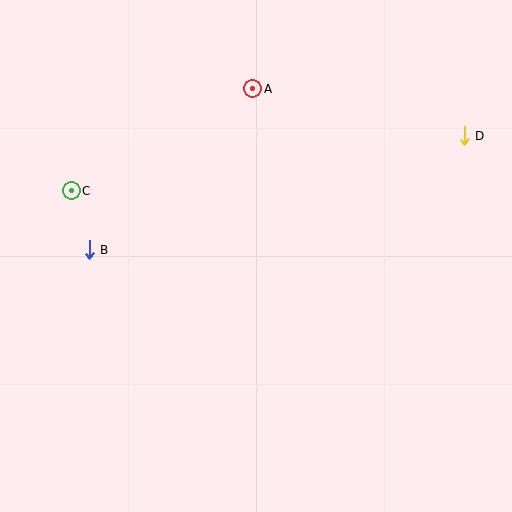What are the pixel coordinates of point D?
Point D is at (464, 136).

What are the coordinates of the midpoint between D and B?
The midpoint between D and B is at (277, 193).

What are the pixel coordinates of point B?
Point B is at (89, 250).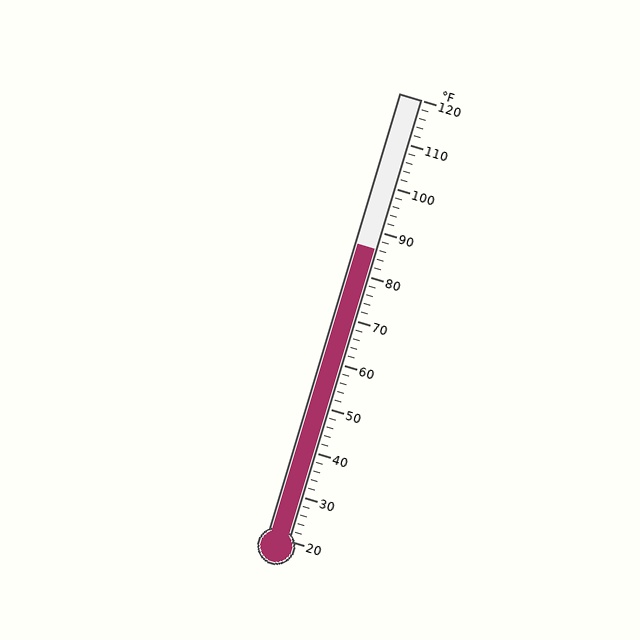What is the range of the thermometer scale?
The thermometer scale ranges from 20°F to 120°F.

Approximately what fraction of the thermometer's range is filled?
The thermometer is filled to approximately 65% of its range.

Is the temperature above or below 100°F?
The temperature is below 100°F.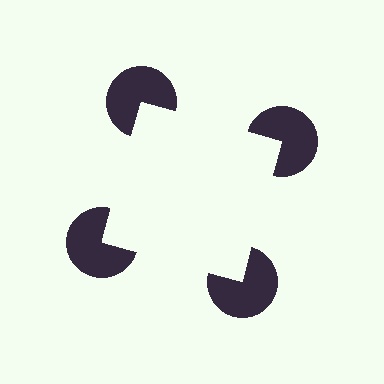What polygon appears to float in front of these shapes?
An illusory square — its edges are inferred from the aligned wedge cuts in the pac-man discs, not physically drawn.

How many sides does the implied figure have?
4 sides.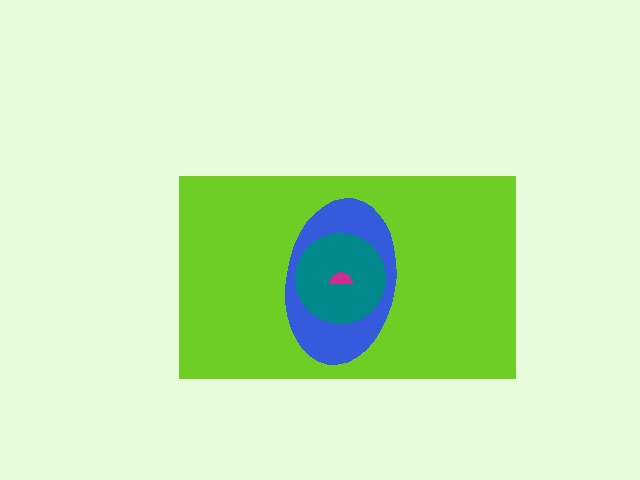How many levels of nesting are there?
4.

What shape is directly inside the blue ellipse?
The teal circle.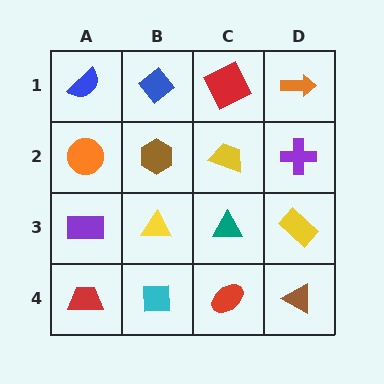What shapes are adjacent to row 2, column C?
A red square (row 1, column C), a teal triangle (row 3, column C), a brown hexagon (row 2, column B), a purple cross (row 2, column D).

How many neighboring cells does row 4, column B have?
3.